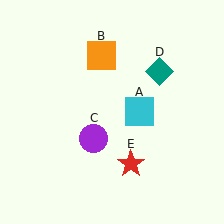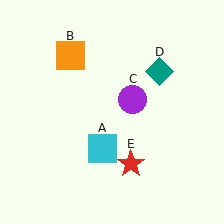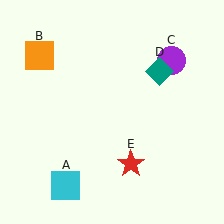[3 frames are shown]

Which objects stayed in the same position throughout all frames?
Teal diamond (object D) and red star (object E) remained stationary.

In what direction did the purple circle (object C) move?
The purple circle (object C) moved up and to the right.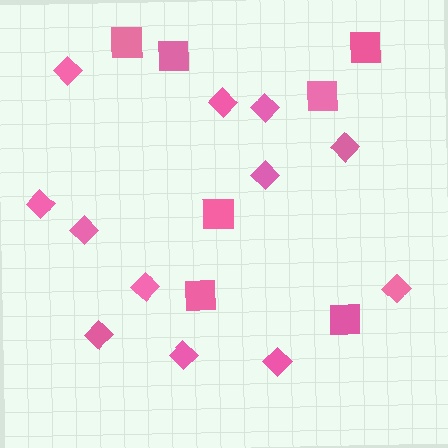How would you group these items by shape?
There are 2 groups: one group of diamonds (12) and one group of squares (7).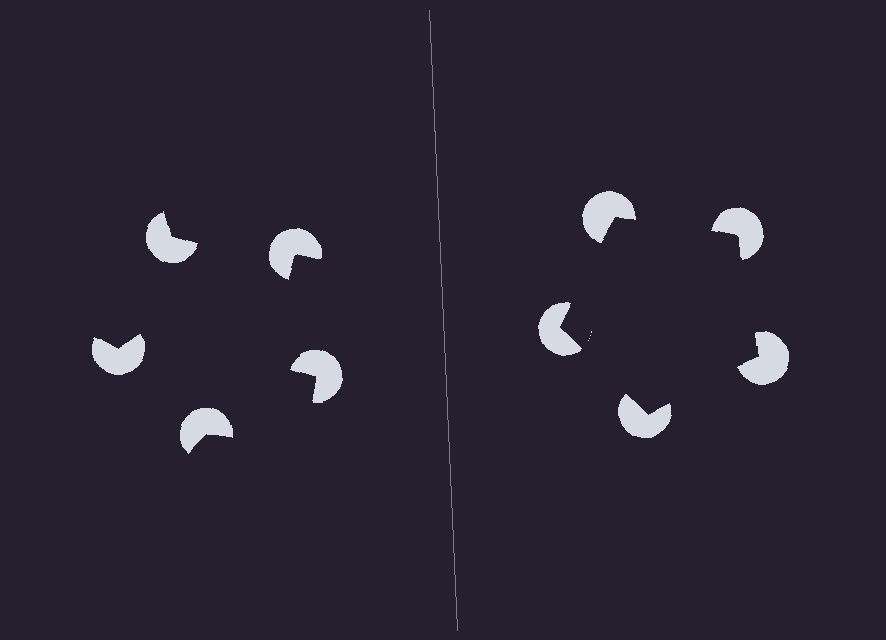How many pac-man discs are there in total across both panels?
10 — 5 on each side.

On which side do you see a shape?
An illusory pentagon appears on the right side. On the left side the wedge cuts are rotated, so no coherent shape forms.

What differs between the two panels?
The pac-man discs are positioned identically on both sides; only the wedge orientations differ. On the right they align to a pentagon; on the left they are misaligned.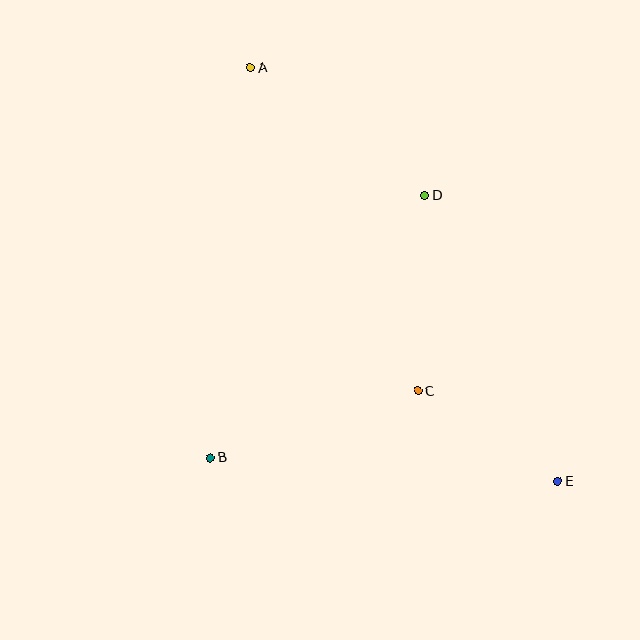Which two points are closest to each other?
Points C and E are closest to each other.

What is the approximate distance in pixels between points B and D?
The distance between B and D is approximately 338 pixels.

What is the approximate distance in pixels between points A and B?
The distance between A and B is approximately 392 pixels.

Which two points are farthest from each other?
Points A and E are farthest from each other.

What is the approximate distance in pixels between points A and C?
The distance between A and C is approximately 364 pixels.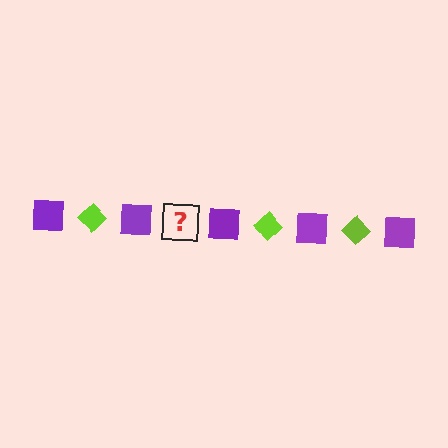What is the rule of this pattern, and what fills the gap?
The rule is that the pattern alternates between purple square and lime diamond. The gap should be filled with a lime diamond.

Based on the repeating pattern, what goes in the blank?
The blank should be a lime diamond.